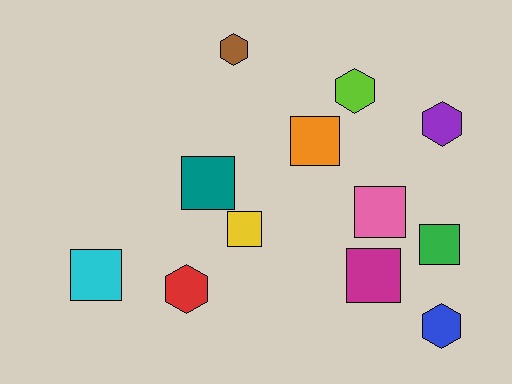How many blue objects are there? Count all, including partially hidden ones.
There is 1 blue object.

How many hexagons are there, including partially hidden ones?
There are 5 hexagons.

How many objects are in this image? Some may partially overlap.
There are 12 objects.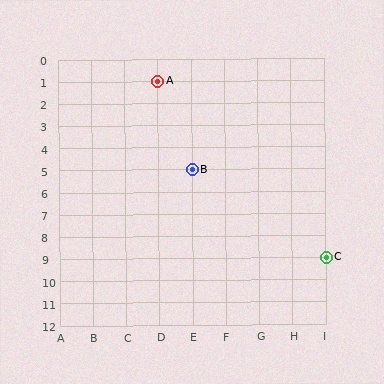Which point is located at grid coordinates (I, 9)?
Point C is at (I, 9).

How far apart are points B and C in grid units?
Points B and C are 4 columns and 4 rows apart (about 5.7 grid units diagonally).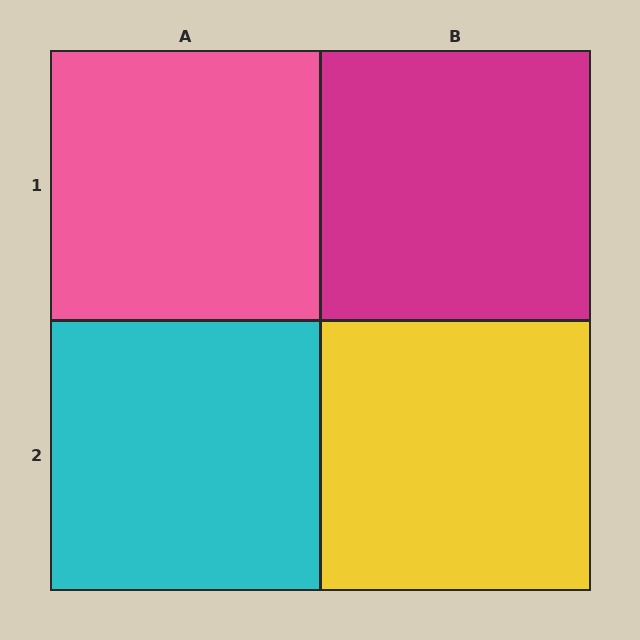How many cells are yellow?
1 cell is yellow.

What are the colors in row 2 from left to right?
Cyan, yellow.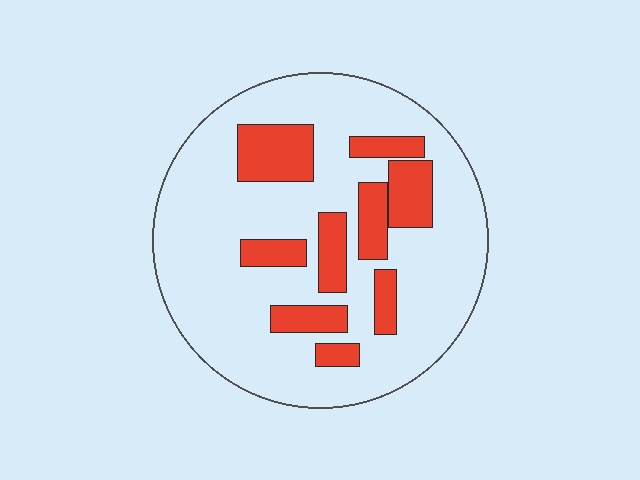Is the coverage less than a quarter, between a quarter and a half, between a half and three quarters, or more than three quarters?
Less than a quarter.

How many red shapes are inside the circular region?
9.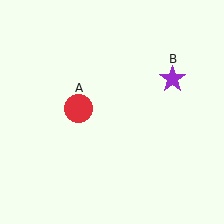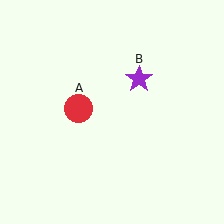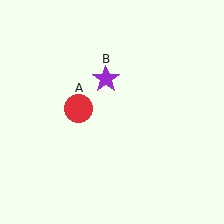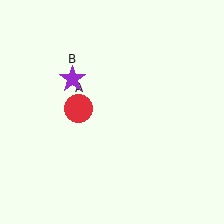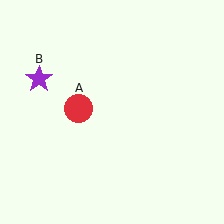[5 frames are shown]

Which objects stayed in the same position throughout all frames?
Red circle (object A) remained stationary.